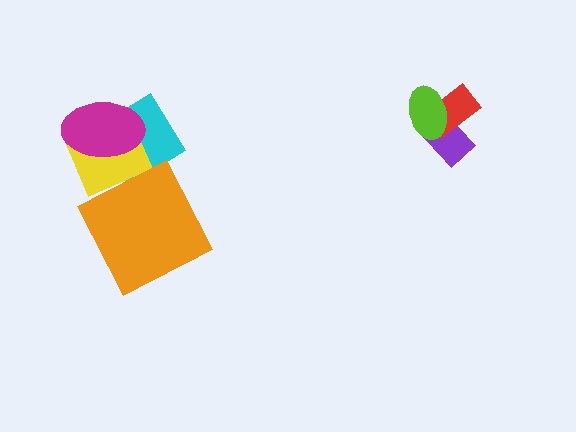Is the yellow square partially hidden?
Yes, it is partially covered by another shape.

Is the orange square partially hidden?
No, no other shape covers it.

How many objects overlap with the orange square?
0 objects overlap with the orange square.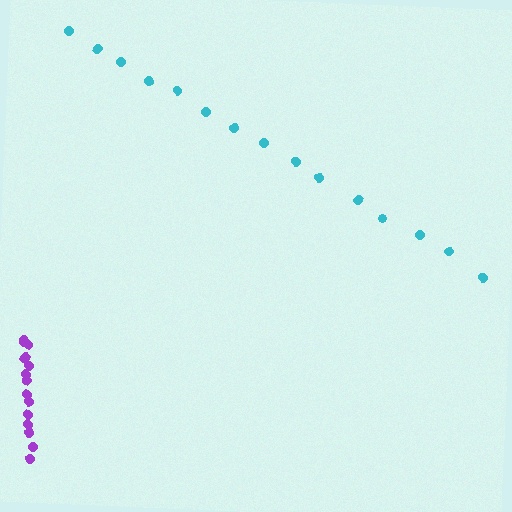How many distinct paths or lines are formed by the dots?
There are 2 distinct paths.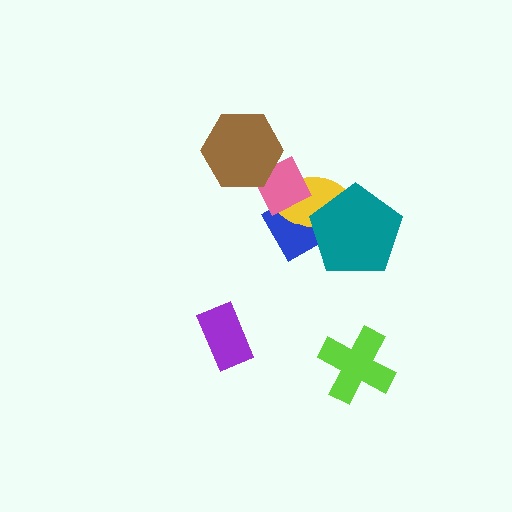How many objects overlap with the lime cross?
0 objects overlap with the lime cross.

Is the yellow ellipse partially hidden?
Yes, it is partially covered by another shape.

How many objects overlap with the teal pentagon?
2 objects overlap with the teal pentagon.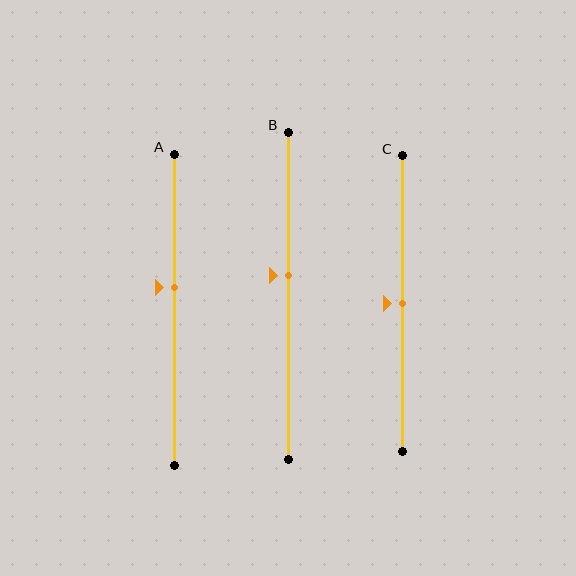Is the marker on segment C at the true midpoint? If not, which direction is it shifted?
Yes, the marker on segment C is at the true midpoint.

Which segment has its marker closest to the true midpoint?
Segment C has its marker closest to the true midpoint.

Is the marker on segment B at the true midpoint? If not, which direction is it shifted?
No, the marker on segment B is shifted upward by about 6% of the segment length.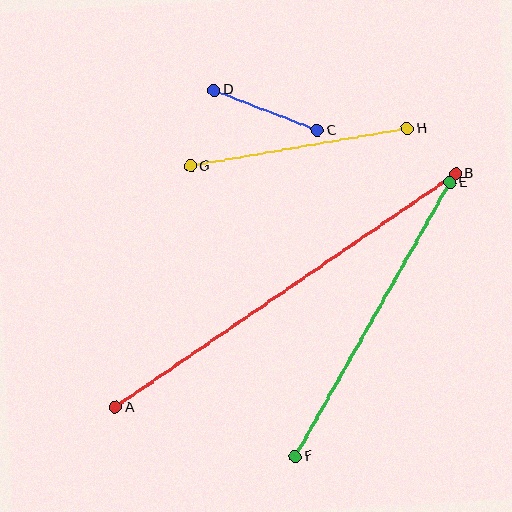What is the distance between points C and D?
The distance is approximately 111 pixels.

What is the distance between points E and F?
The distance is approximately 314 pixels.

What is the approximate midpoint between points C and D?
The midpoint is at approximately (266, 110) pixels.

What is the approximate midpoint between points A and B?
The midpoint is at approximately (285, 290) pixels.